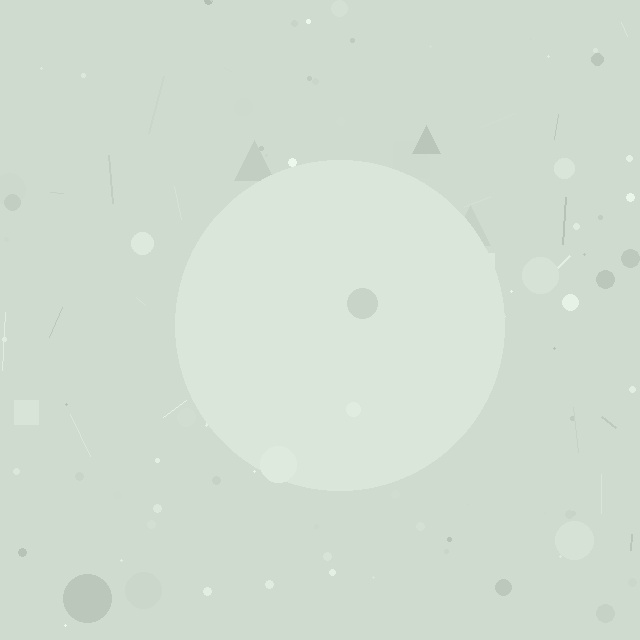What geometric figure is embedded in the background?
A circle is embedded in the background.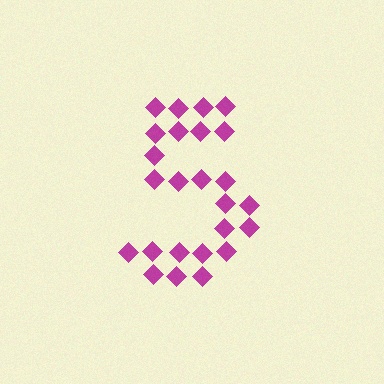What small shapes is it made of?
It is made of small diamonds.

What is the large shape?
The large shape is the digit 5.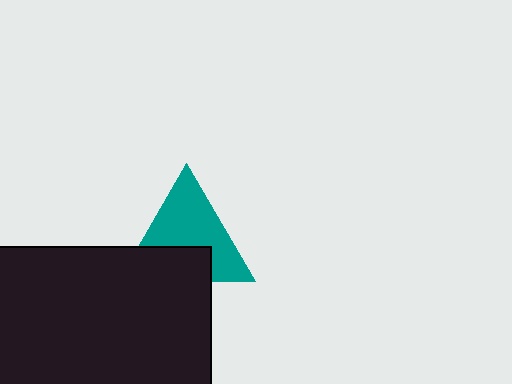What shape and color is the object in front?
The object in front is a black rectangle.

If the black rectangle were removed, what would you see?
You would see the complete teal triangle.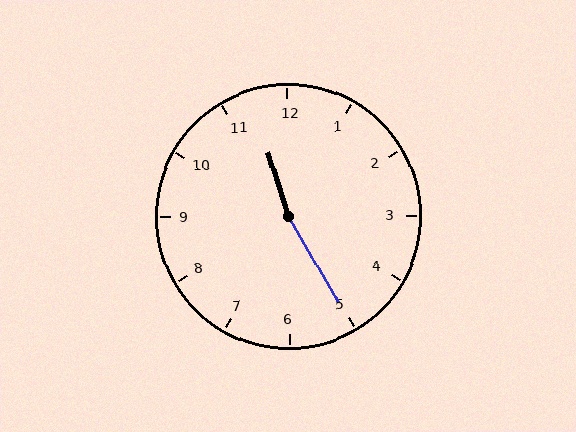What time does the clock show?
11:25.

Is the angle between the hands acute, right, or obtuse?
It is obtuse.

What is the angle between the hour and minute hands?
Approximately 168 degrees.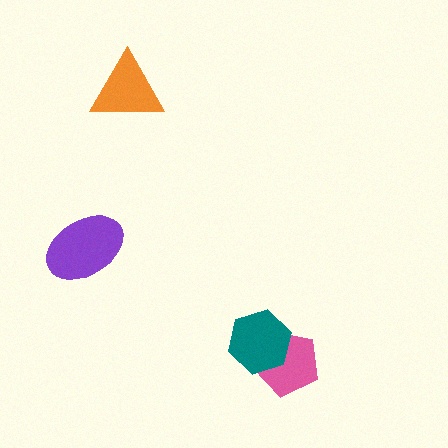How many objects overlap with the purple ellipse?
0 objects overlap with the purple ellipse.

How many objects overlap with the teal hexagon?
1 object overlaps with the teal hexagon.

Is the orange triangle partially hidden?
No, no other shape covers it.